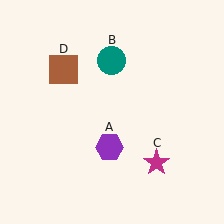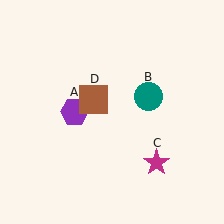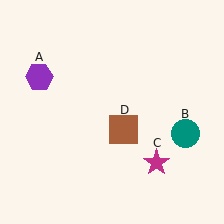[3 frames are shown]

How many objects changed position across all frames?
3 objects changed position: purple hexagon (object A), teal circle (object B), brown square (object D).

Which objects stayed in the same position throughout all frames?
Magenta star (object C) remained stationary.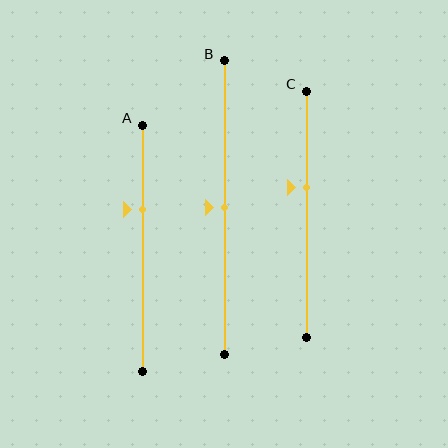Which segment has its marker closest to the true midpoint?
Segment B has its marker closest to the true midpoint.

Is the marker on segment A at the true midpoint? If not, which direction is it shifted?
No, the marker on segment A is shifted upward by about 16% of the segment length.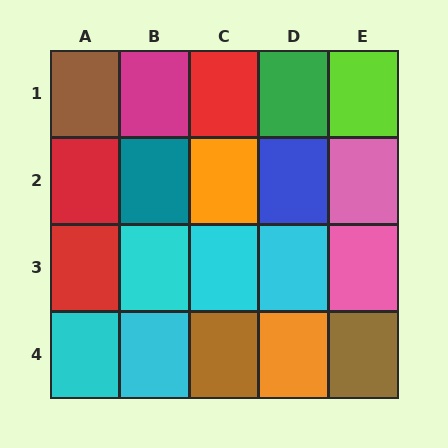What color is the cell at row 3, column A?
Red.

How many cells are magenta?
1 cell is magenta.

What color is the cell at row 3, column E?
Pink.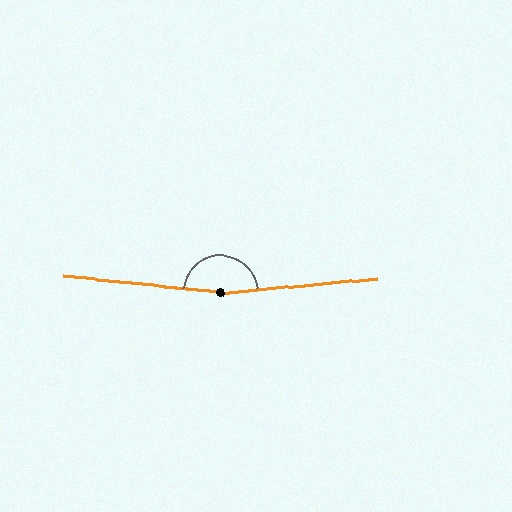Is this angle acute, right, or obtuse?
It is obtuse.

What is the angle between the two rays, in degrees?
Approximately 168 degrees.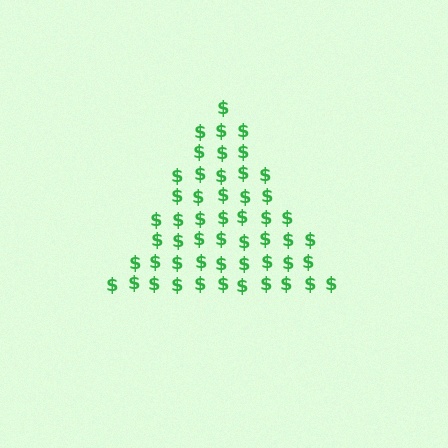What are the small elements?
The small elements are dollar signs.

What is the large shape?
The large shape is a triangle.